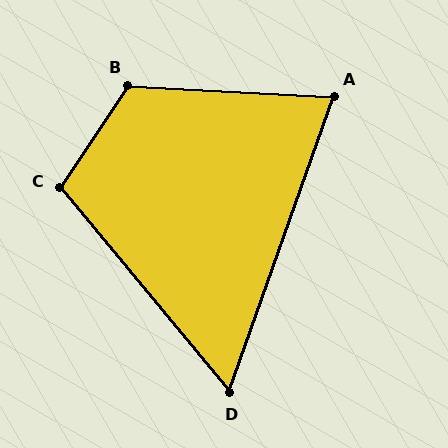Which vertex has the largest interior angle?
B, at approximately 121 degrees.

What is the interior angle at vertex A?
Approximately 74 degrees (acute).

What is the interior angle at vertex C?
Approximately 106 degrees (obtuse).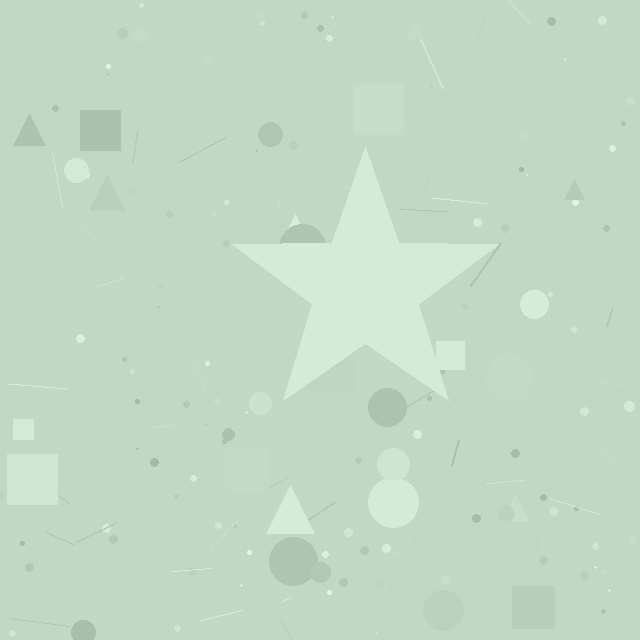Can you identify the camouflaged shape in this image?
The camouflaged shape is a star.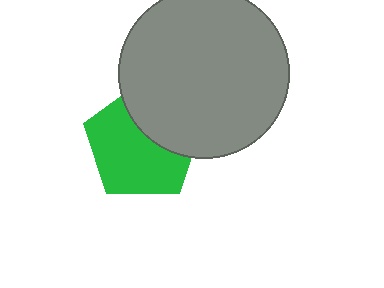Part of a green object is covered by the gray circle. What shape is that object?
It is a pentagon.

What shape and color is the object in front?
The object in front is a gray circle.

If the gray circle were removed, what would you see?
You would see the complete green pentagon.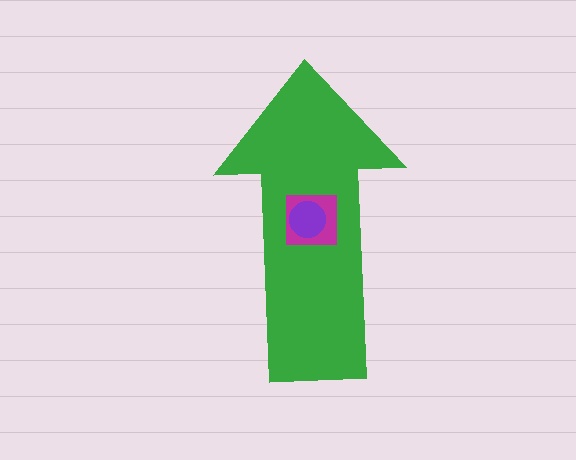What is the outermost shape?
The green arrow.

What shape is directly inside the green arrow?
The magenta square.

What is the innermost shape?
The purple circle.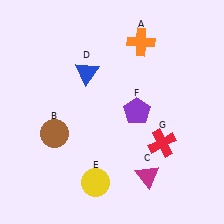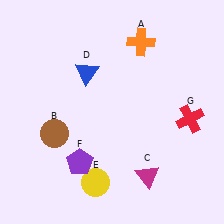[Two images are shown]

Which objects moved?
The objects that moved are: the purple pentagon (F), the red cross (G).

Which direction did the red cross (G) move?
The red cross (G) moved right.